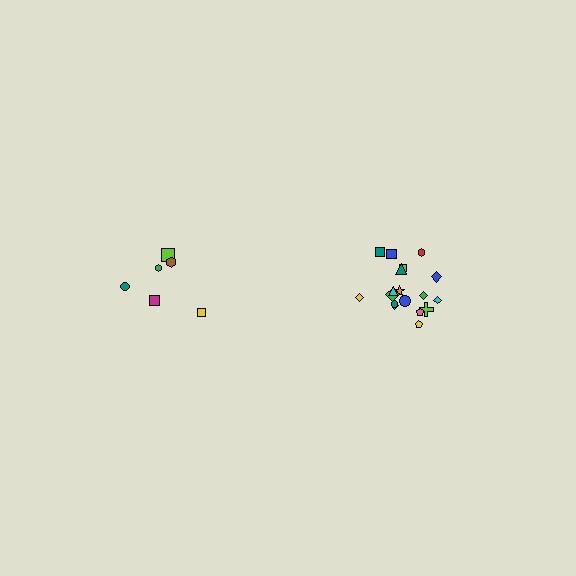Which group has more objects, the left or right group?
The right group.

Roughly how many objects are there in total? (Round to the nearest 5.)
Roughly 25 objects in total.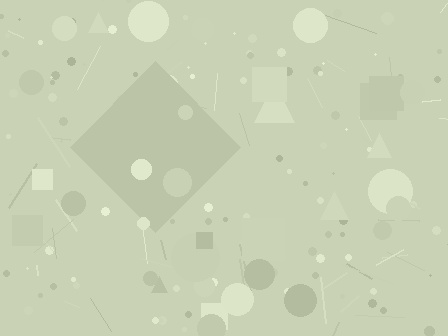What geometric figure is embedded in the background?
A diamond is embedded in the background.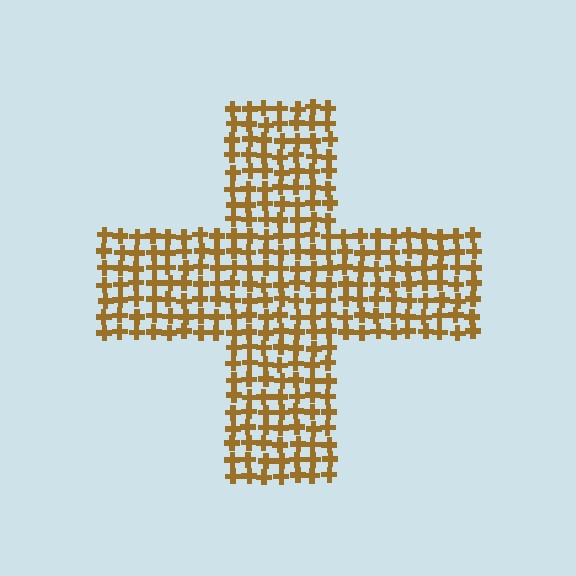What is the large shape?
The large shape is a cross.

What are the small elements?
The small elements are crosses.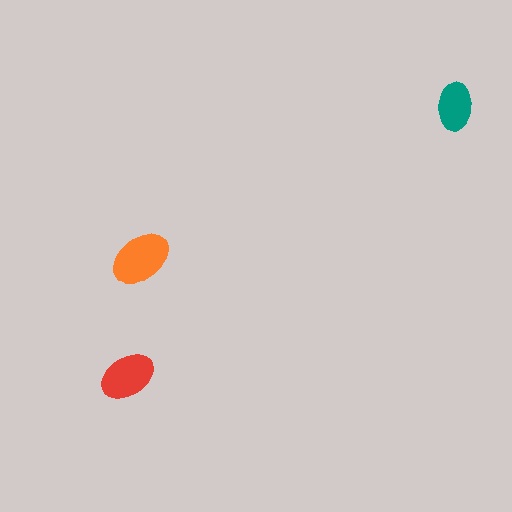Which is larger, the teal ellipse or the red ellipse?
The red one.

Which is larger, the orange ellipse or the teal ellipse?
The orange one.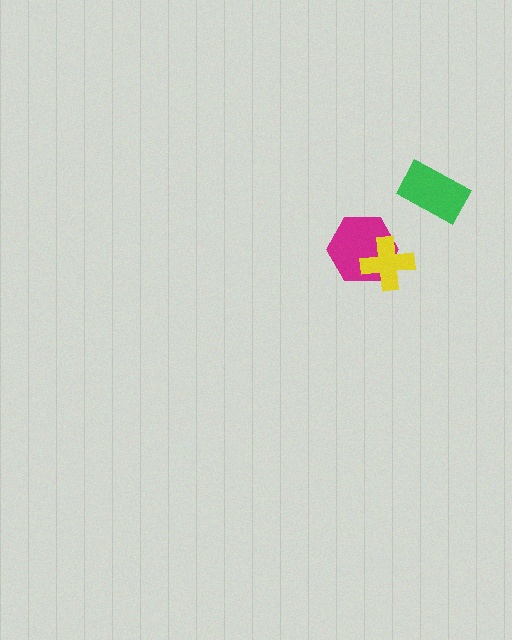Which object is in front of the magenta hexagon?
The yellow cross is in front of the magenta hexagon.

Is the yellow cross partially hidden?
No, no other shape covers it.